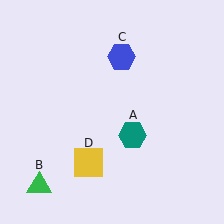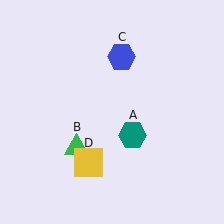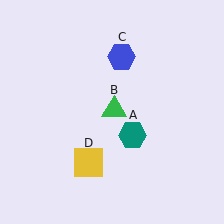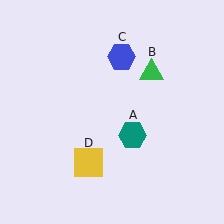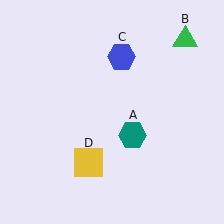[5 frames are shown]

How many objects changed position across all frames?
1 object changed position: green triangle (object B).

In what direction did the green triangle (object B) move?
The green triangle (object B) moved up and to the right.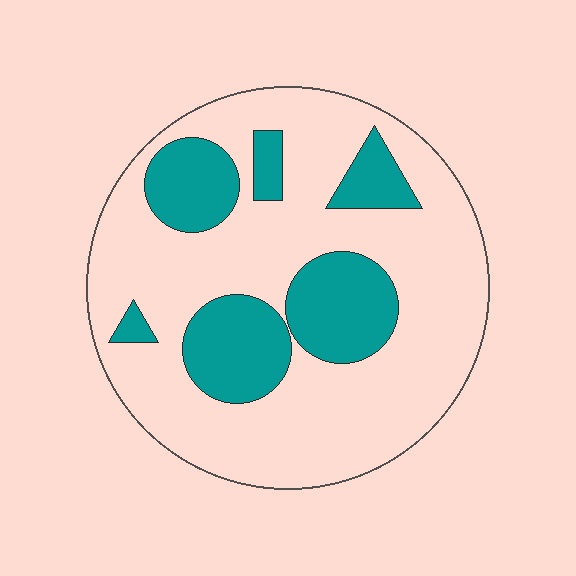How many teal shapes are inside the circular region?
6.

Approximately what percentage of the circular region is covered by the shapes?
Approximately 25%.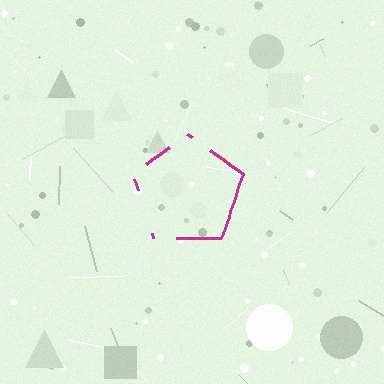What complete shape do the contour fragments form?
The contour fragments form a pentagon.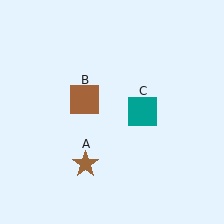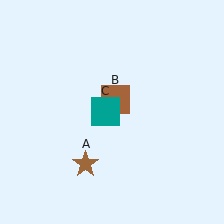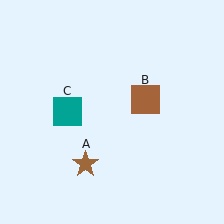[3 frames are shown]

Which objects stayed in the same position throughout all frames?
Brown star (object A) remained stationary.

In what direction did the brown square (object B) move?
The brown square (object B) moved right.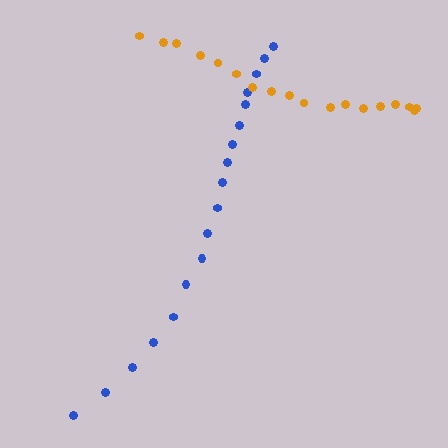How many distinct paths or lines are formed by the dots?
There are 2 distinct paths.